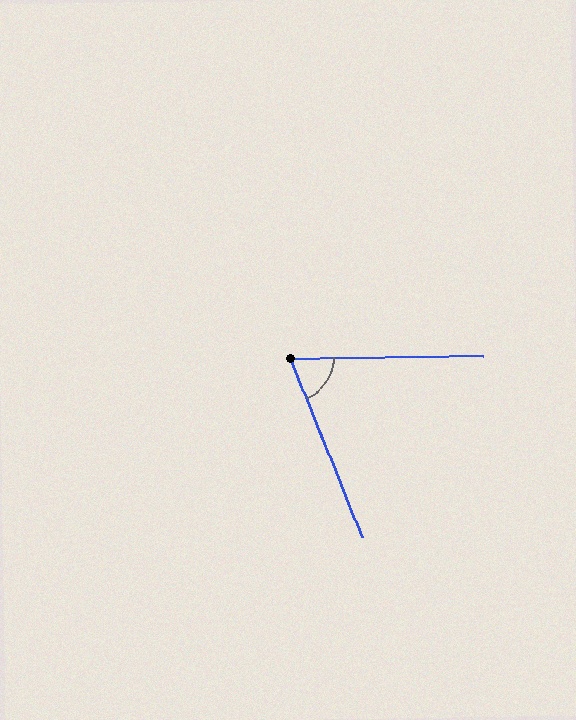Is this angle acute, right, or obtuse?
It is acute.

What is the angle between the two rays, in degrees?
Approximately 69 degrees.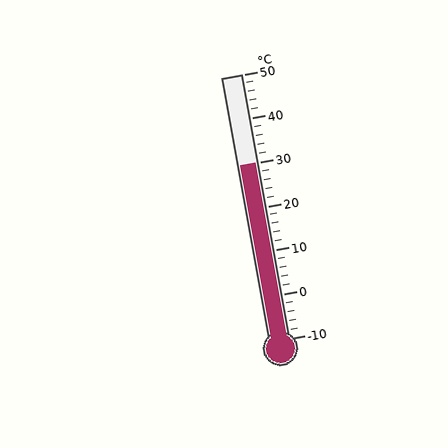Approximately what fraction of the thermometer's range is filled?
The thermometer is filled to approximately 65% of its range.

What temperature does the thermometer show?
The thermometer shows approximately 30°C.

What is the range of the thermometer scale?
The thermometer scale ranges from -10°C to 50°C.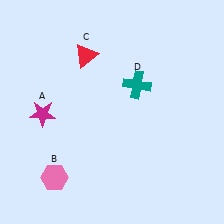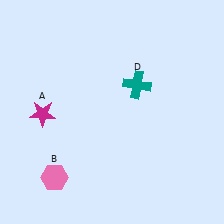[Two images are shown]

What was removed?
The red triangle (C) was removed in Image 2.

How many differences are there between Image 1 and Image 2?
There is 1 difference between the two images.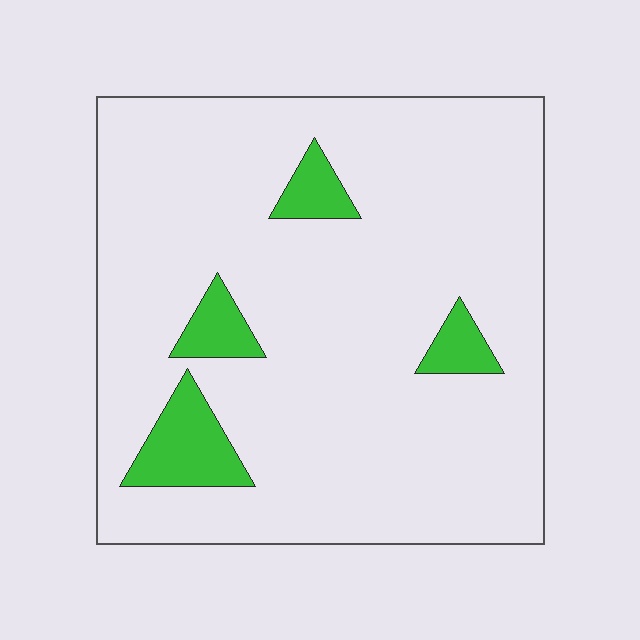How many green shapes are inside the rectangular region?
4.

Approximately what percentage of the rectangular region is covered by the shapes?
Approximately 10%.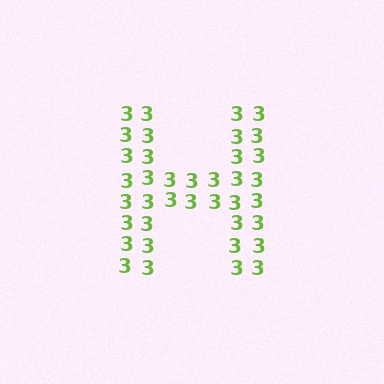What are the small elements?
The small elements are digit 3's.